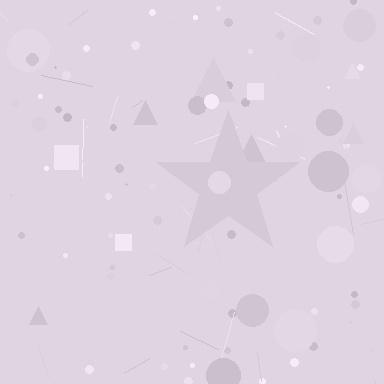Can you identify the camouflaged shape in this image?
The camouflaged shape is a star.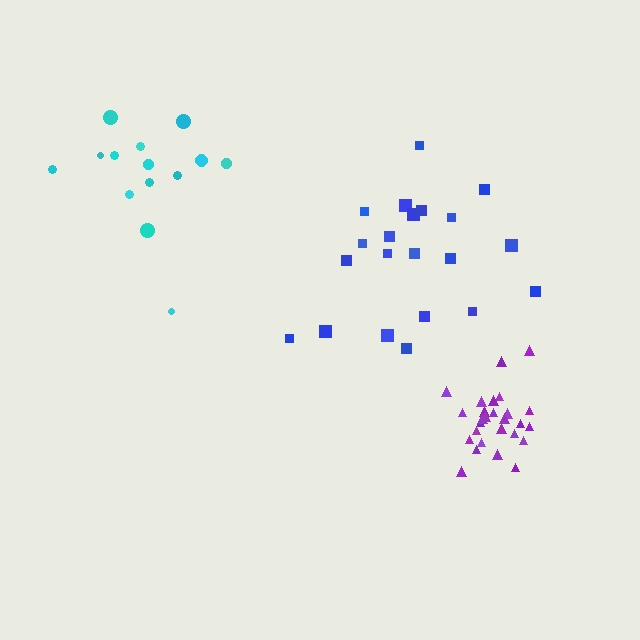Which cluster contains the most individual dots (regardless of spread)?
Purple (27).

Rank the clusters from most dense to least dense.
purple, cyan, blue.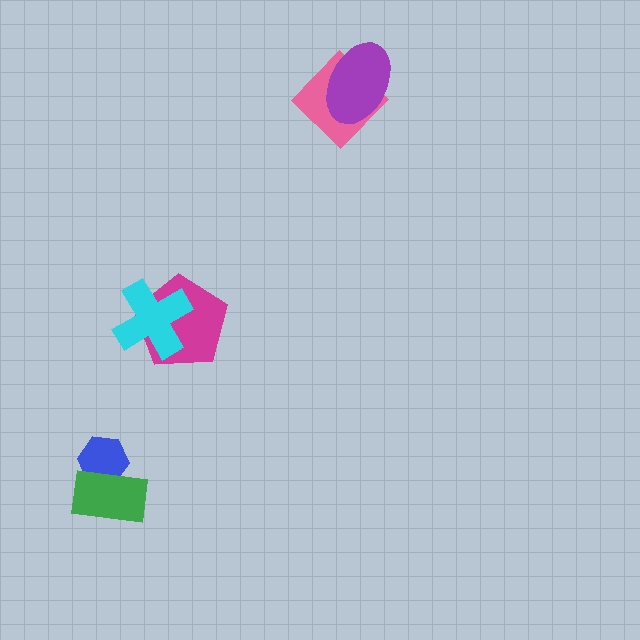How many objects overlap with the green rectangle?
1 object overlaps with the green rectangle.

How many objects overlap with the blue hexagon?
1 object overlaps with the blue hexagon.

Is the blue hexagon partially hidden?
Yes, it is partially covered by another shape.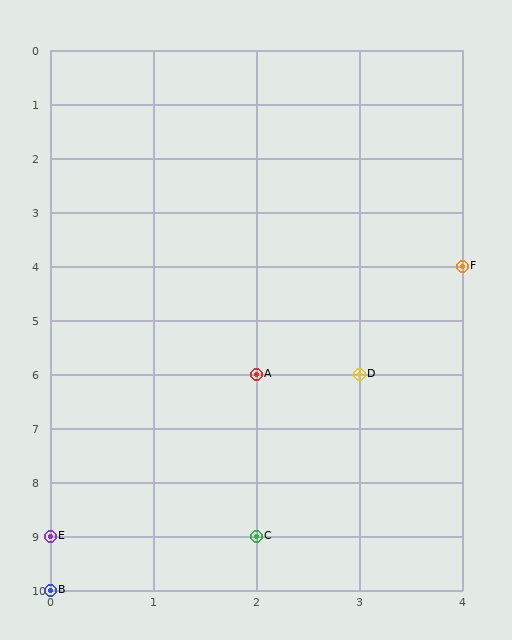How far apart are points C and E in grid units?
Points C and E are 2 columns apart.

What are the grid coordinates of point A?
Point A is at grid coordinates (2, 6).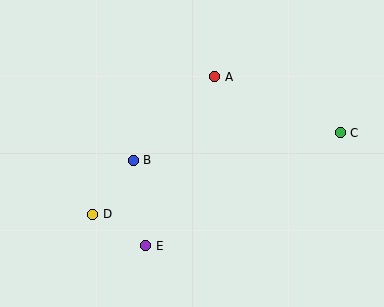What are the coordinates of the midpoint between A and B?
The midpoint between A and B is at (174, 118).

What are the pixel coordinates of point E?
Point E is at (146, 246).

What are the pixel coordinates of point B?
Point B is at (133, 160).